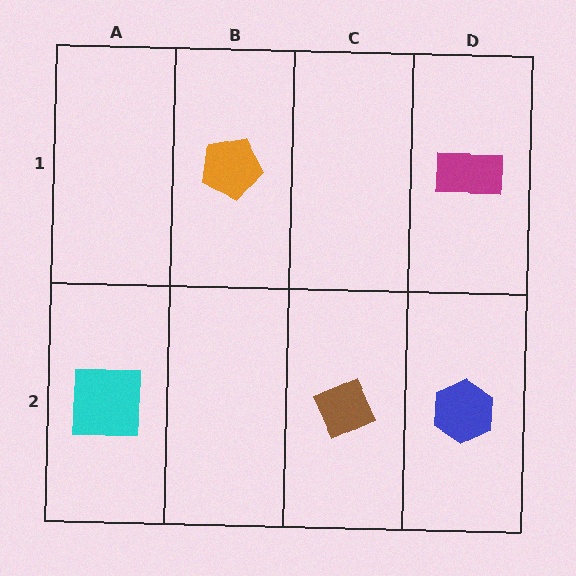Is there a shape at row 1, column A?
No, that cell is empty.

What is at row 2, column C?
A brown diamond.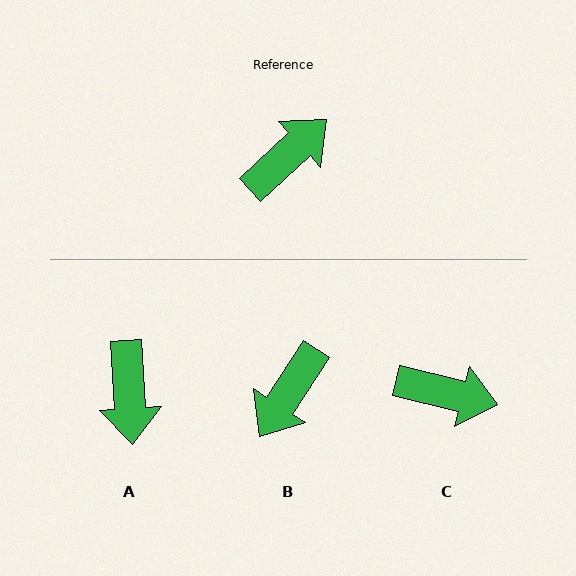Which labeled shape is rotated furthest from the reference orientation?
B, about 166 degrees away.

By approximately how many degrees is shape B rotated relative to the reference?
Approximately 166 degrees clockwise.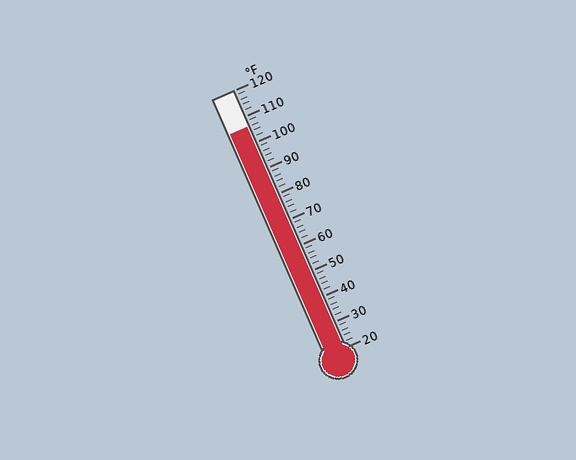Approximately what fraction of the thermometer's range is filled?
The thermometer is filled to approximately 85% of its range.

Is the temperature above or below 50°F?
The temperature is above 50°F.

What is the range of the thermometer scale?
The thermometer scale ranges from 20°F to 120°F.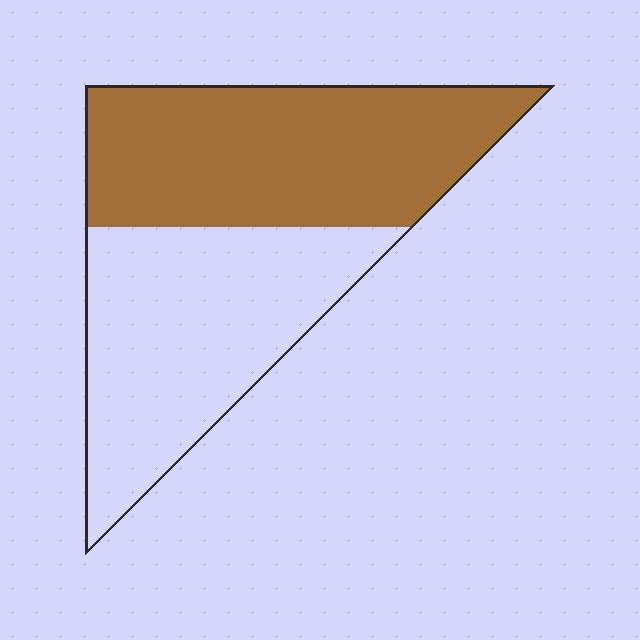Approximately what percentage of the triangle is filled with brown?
Approximately 50%.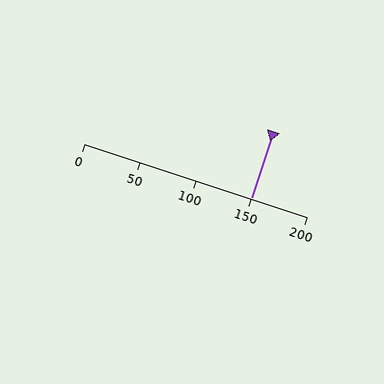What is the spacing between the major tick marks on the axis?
The major ticks are spaced 50 apart.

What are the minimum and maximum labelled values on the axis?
The axis runs from 0 to 200.